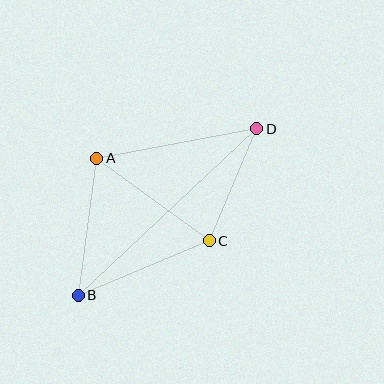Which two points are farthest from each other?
Points B and D are farthest from each other.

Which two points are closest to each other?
Points C and D are closest to each other.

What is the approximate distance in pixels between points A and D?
The distance between A and D is approximately 163 pixels.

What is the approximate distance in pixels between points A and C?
The distance between A and C is approximately 140 pixels.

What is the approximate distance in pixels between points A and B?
The distance between A and B is approximately 138 pixels.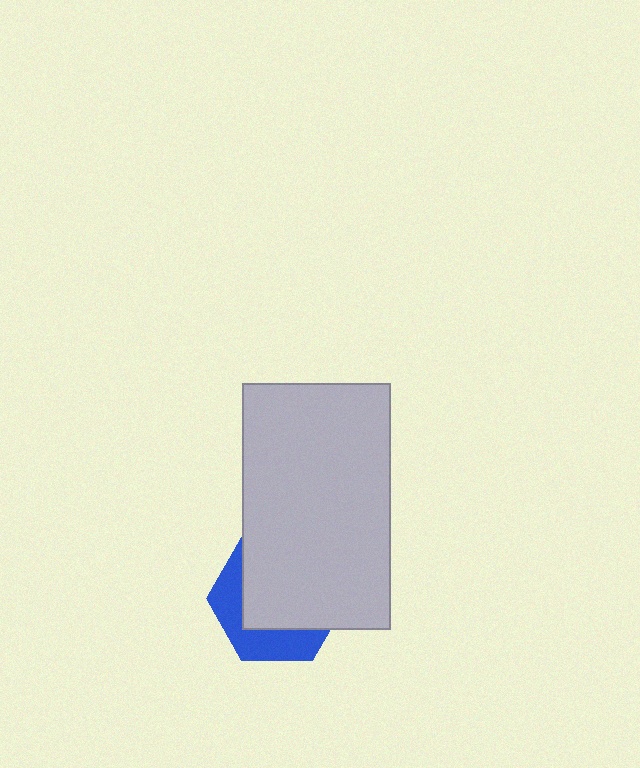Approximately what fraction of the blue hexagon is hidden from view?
Roughly 64% of the blue hexagon is hidden behind the light gray rectangle.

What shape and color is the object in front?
The object in front is a light gray rectangle.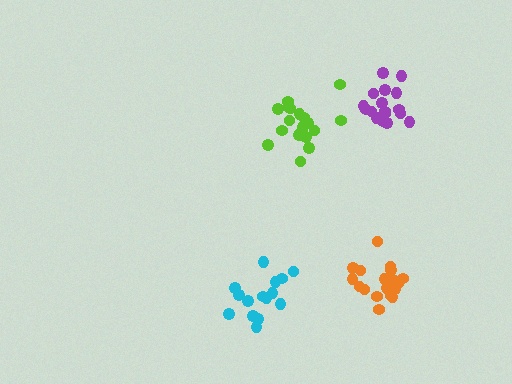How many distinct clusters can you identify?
There are 4 distinct clusters.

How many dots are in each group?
Group 1: 19 dots, Group 2: 15 dots, Group 3: 19 dots, Group 4: 17 dots (70 total).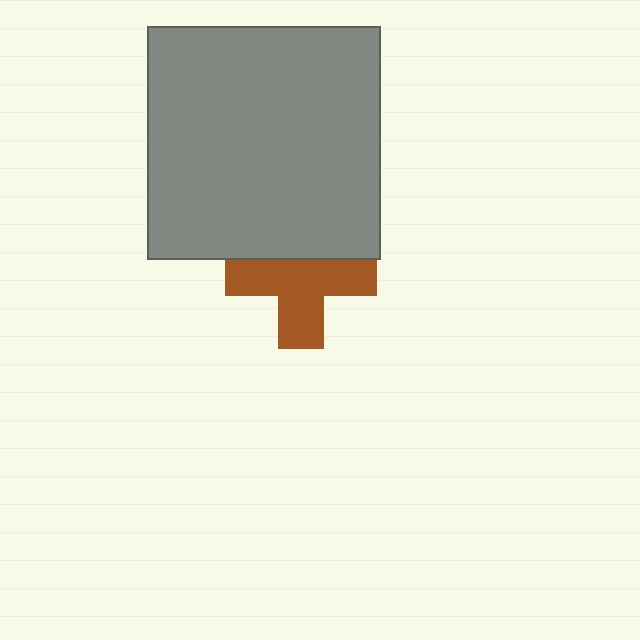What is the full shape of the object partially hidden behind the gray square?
The partially hidden object is a brown cross.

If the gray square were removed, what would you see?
You would see the complete brown cross.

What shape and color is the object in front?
The object in front is a gray square.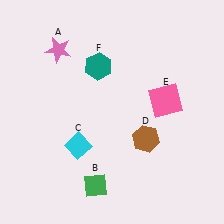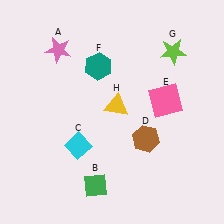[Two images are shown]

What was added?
A lime star (G), a yellow triangle (H) were added in Image 2.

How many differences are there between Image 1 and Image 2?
There are 2 differences between the two images.